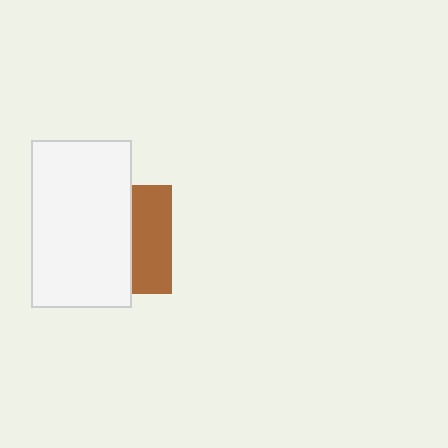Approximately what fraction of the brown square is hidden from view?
Roughly 64% of the brown square is hidden behind the white rectangle.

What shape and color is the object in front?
The object in front is a white rectangle.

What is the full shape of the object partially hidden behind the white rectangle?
The partially hidden object is a brown square.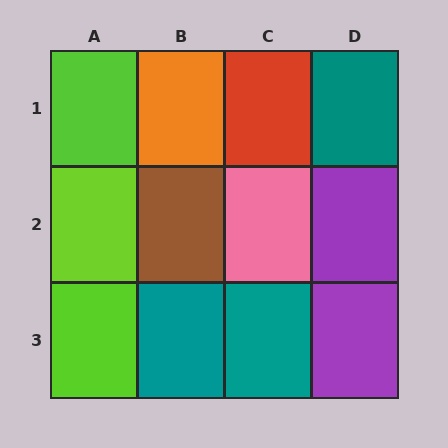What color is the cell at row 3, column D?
Purple.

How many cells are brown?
1 cell is brown.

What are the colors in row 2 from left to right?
Lime, brown, pink, purple.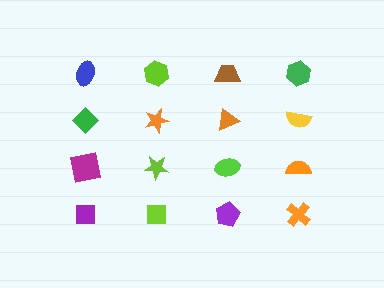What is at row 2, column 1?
A green diamond.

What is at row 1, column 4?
A green hexagon.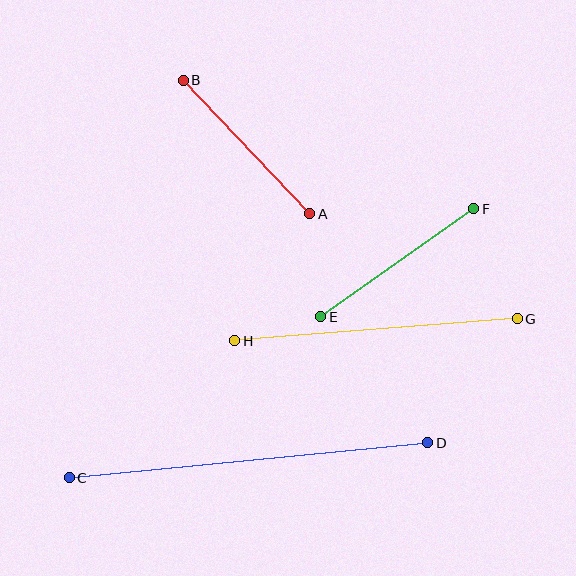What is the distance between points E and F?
The distance is approximately 188 pixels.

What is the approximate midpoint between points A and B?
The midpoint is at approximately (246, 147) pixels.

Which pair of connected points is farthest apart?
Points C and D are farthest apart.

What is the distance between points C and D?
The distance is approximately 360 pixels.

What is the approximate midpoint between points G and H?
The midpoint is at approximately (376, 330) pixels.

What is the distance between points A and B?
The distance is approximately 184 pixels.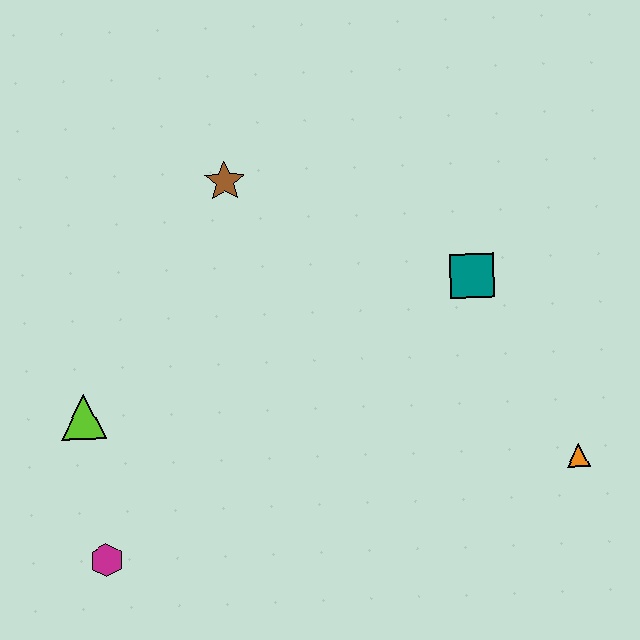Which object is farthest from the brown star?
The orange triangle is farthest from the brown star.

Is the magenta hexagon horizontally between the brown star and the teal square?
No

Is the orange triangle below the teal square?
Yes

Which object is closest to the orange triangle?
The teal square is closest to the orange triangle.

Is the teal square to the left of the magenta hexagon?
No